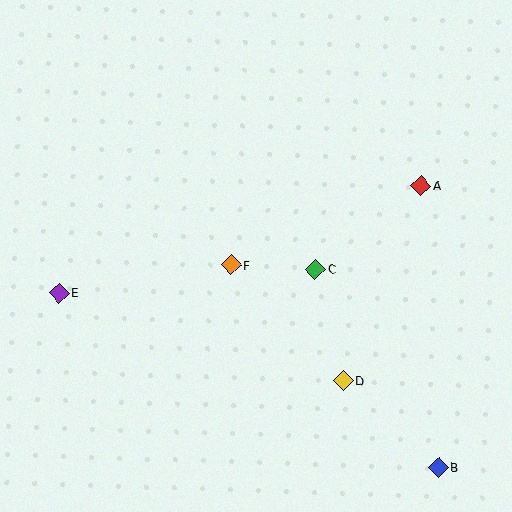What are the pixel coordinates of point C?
Point C is at (315, 269).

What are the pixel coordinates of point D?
Point D is at (343, 381).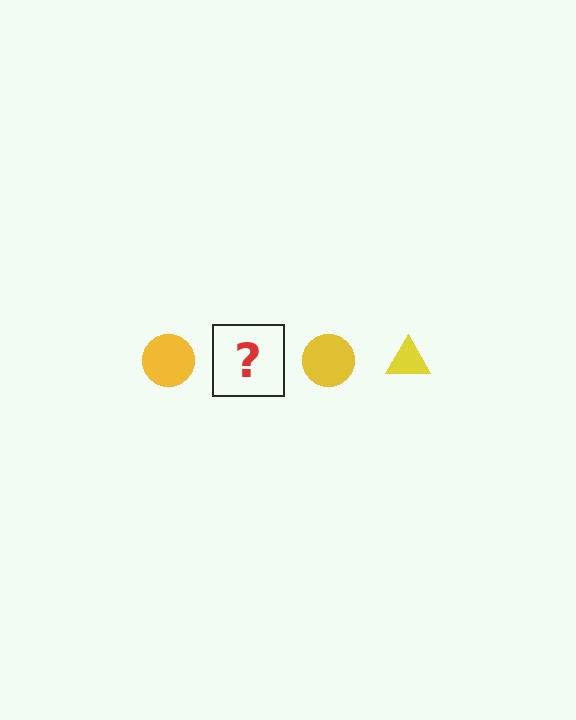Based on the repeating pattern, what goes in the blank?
The blank should be a yellow triangle.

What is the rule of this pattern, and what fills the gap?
The rule is that the pattern cycles through circle, triangle shapes in yellow. The gap should be filled with a yellow triangle.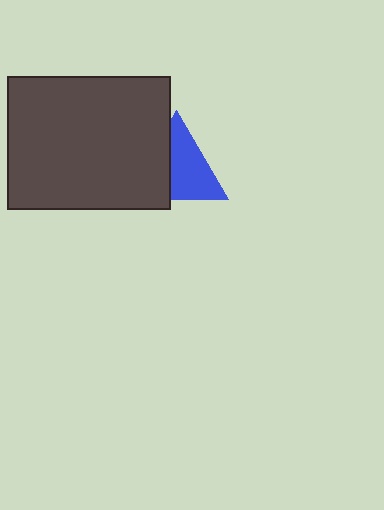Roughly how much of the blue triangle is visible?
About half of it is visible (roughly 60%).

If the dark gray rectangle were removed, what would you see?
You would see the complete blue triangle.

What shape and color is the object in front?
The object in front is a dark gray rectangle.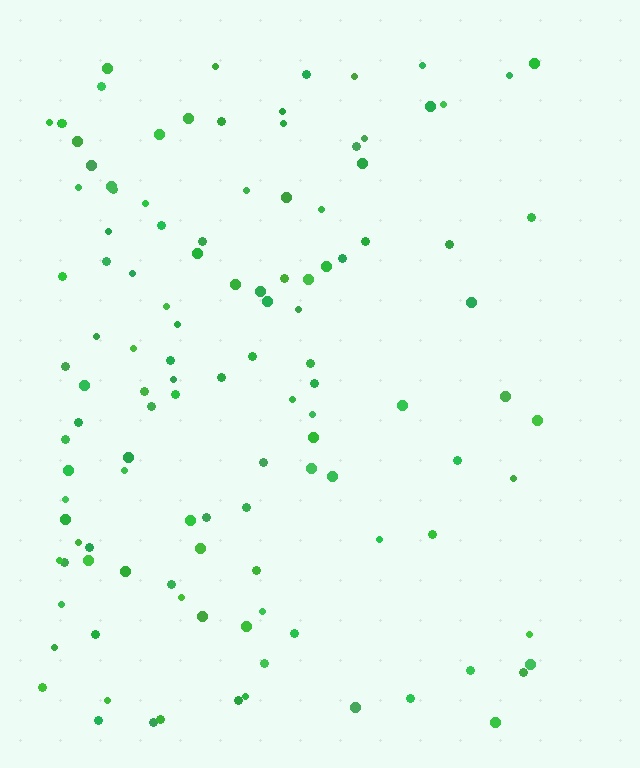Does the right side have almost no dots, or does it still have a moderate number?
Still a moderate number, just noticeably fewer than the left.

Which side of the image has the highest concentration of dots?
The left.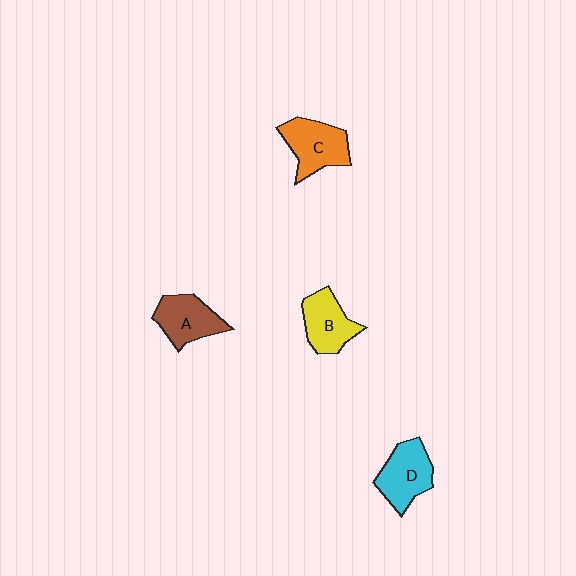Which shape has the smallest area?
Shape B (yellow).